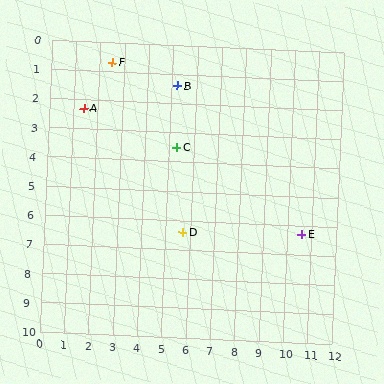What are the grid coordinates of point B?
Point B is at approximately (5.2, 1.4).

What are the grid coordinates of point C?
Point C is at approximately (5.3, 3.5).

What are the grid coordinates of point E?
Point E is at approximately (10.6, 6.3).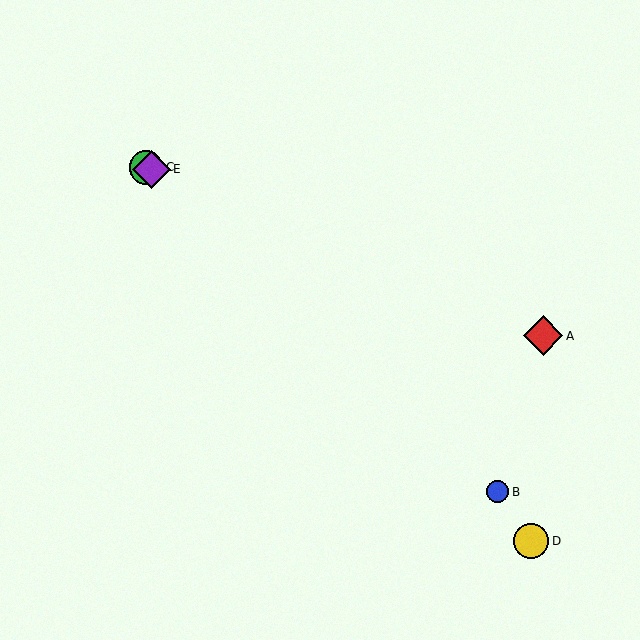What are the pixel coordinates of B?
Object B is at (498, 492).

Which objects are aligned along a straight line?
Objects A, C, E are aligned along a straight line.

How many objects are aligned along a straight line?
3 objects (A, C, E) are aligned along a straight line.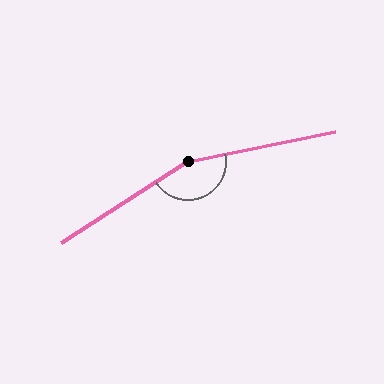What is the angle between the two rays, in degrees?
Approximately 159 degrees.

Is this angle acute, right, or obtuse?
It is obtuse.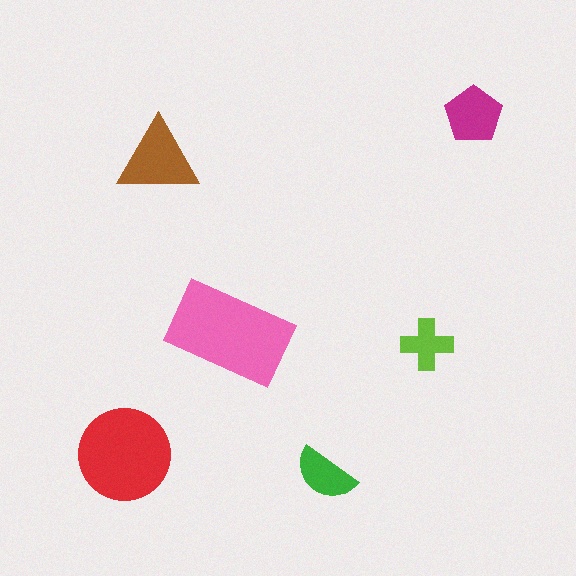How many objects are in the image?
There are 6 objects in the image.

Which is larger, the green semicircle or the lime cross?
The green semicircle.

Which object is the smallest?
The lime cross.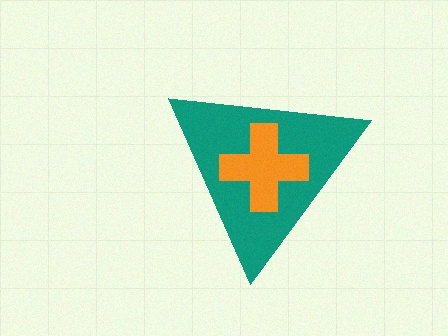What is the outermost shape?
The teal triangle.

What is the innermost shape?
The orange cross.